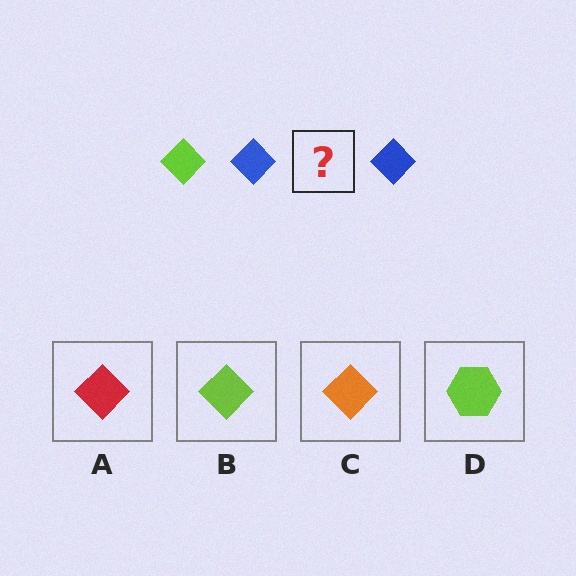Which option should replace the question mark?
Option B.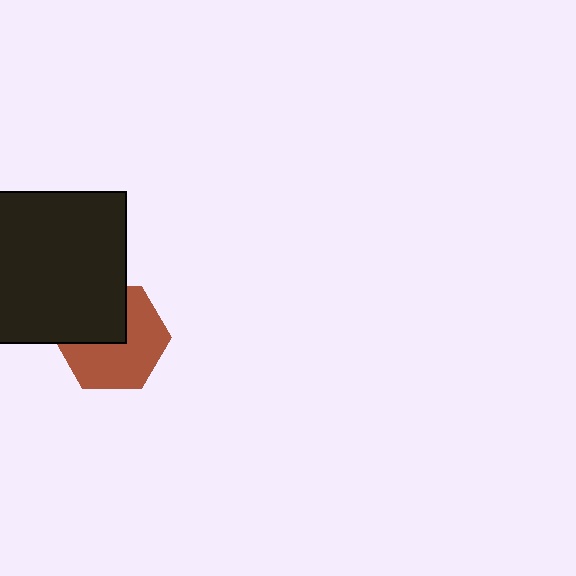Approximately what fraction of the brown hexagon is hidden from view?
Roughly 38% of the brown hexagon is hidden behind the black rectangle.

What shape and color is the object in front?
The object in front is a black rectangle.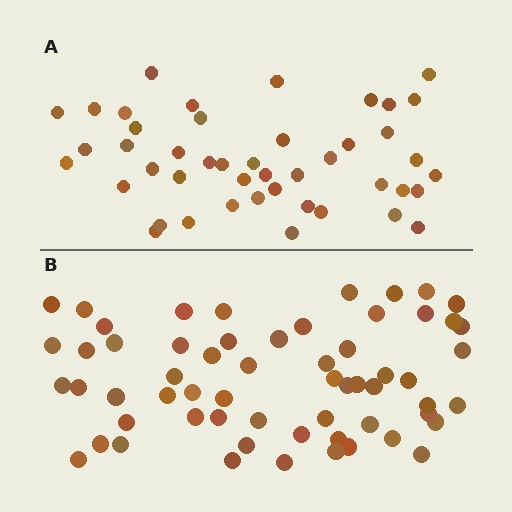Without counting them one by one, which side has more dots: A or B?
Region B (the bottom region) has more dots.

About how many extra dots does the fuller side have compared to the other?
Region B has approximately 15 more dots than region A.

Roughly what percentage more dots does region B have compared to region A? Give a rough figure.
About 35% more.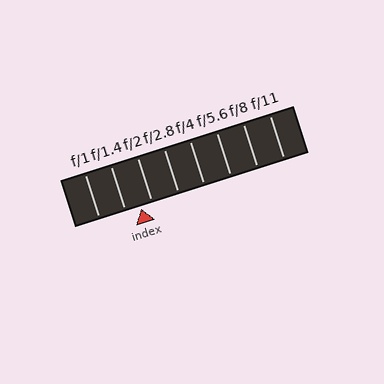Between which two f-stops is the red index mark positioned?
The index mark is between f/1.4 and f/2.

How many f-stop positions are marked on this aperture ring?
There are 8 f-stop positions marked.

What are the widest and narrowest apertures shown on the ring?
The widest aperture shown is f/1 and the narrowest is f/11.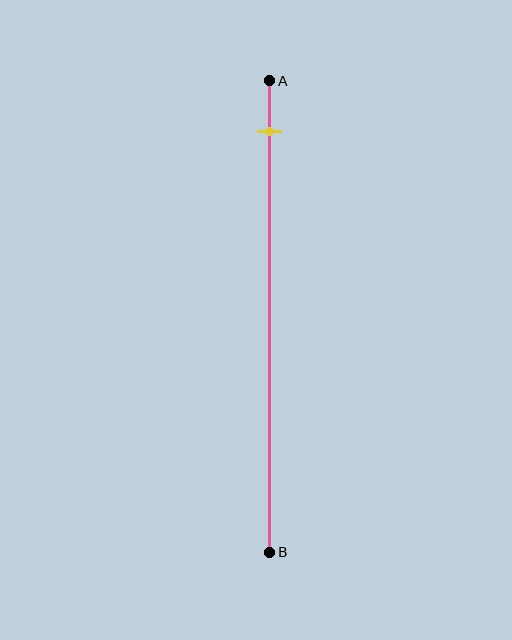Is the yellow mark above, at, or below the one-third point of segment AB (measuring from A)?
The yellow mark is above the one-third point of segment AB.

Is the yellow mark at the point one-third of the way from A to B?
No, the mark is at about 10% from A, not at the 33% one-third point.